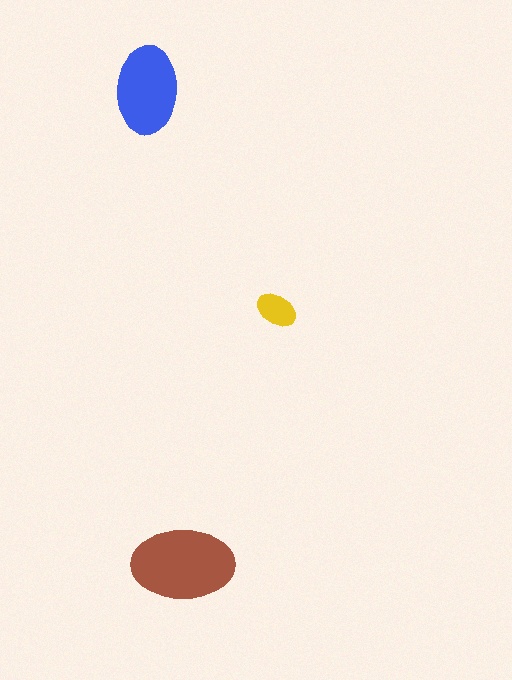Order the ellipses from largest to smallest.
the brown one, the blue one, the yellow one.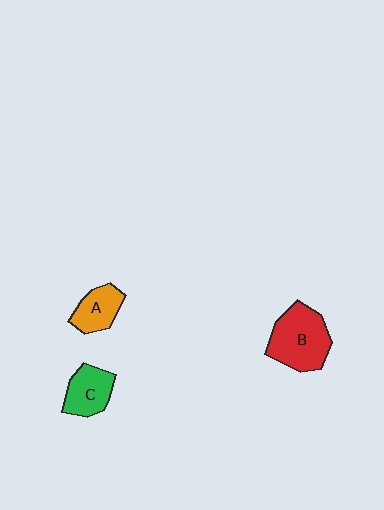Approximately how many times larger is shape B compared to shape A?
Approximately 1.8 times.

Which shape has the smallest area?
Shape A (orange).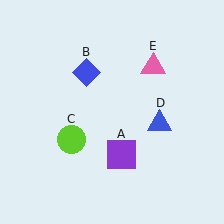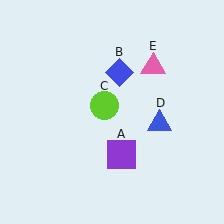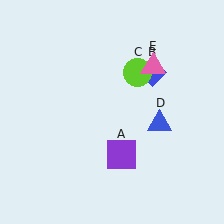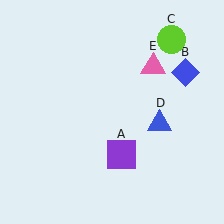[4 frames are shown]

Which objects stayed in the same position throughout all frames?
Purple square (object A) and blue triangle (object D) and pink triangle (object E) remained stationary.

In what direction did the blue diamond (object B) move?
The blue diamond (object B) moved right.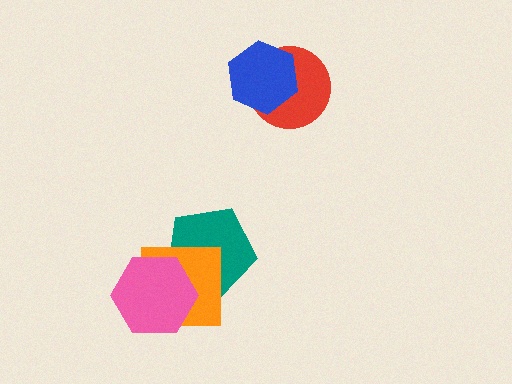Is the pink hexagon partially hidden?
No, no other shape covers it.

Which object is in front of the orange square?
The pink hexagon is in front of the orange square.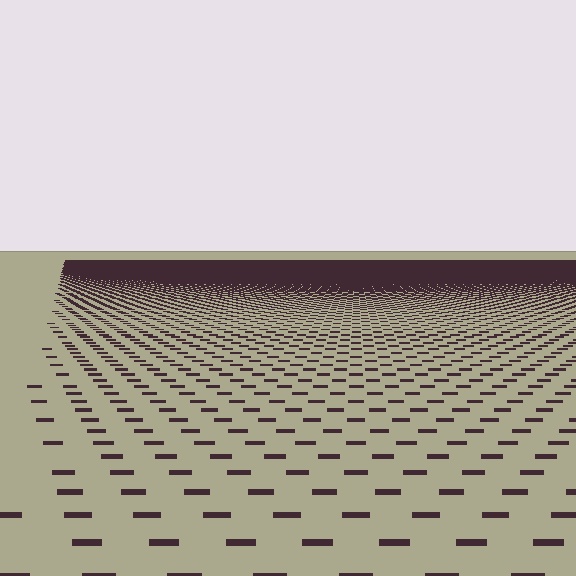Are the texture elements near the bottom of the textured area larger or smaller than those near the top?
Larger. Near the bottom, elements are closer to the viewer and appear at a bigger on-screen size.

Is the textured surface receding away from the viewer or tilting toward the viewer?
The surface is receding away from the viewer. Texture elements get smaller and denser toward the top.